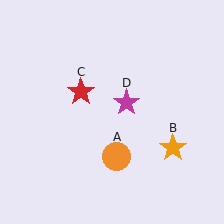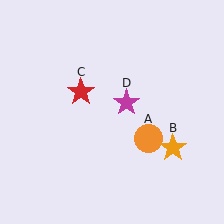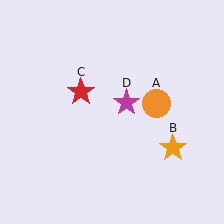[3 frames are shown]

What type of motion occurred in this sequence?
The orange circle (object A) rotated counterclockwise around the center of the scene.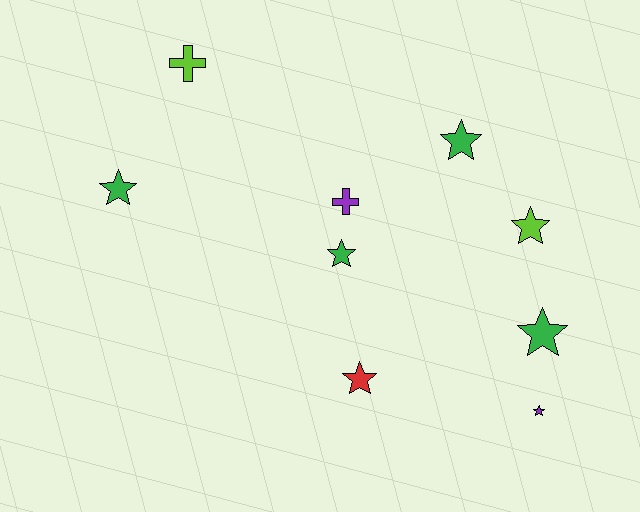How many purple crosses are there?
There is 1 purple cross.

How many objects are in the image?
There are 9 objects.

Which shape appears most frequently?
Star, with 7 objects.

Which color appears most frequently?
Green, with 4 objects.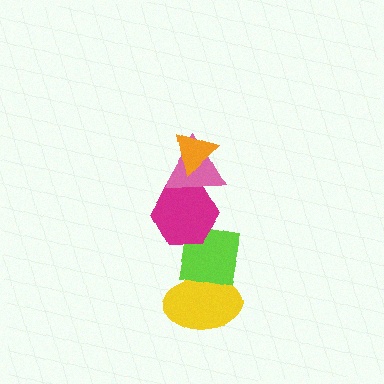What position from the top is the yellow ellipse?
The yellow ellipse is 5th from the top.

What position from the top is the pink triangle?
The pink triangle is 2nd from the top.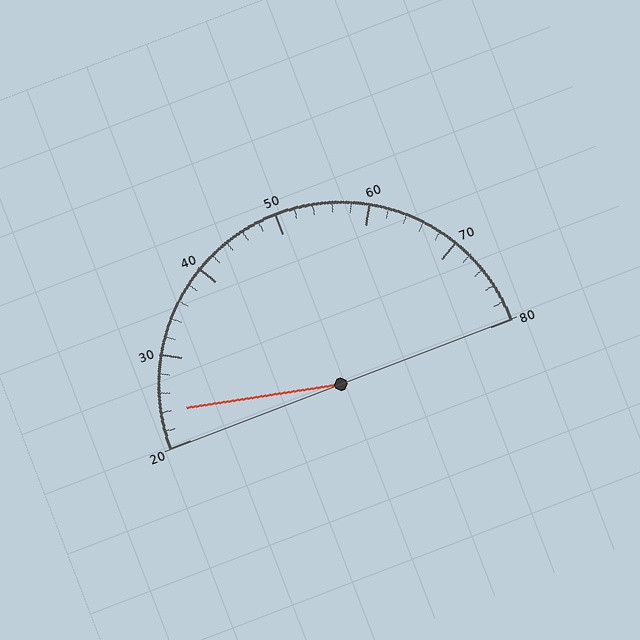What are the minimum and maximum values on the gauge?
The gauge ranges from 20 to 80.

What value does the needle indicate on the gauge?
The needle indicates approximately 24.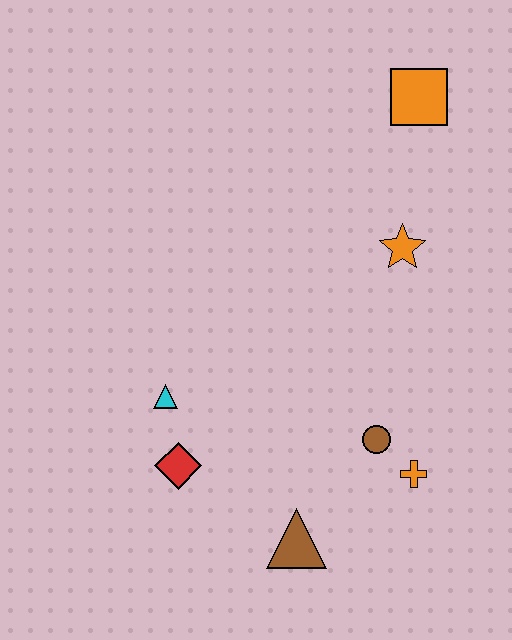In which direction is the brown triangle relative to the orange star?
The brown triangle is below the orange star.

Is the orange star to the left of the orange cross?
Yes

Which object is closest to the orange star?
The orange square is closest to the orange star.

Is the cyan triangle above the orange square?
No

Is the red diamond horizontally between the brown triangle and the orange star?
No